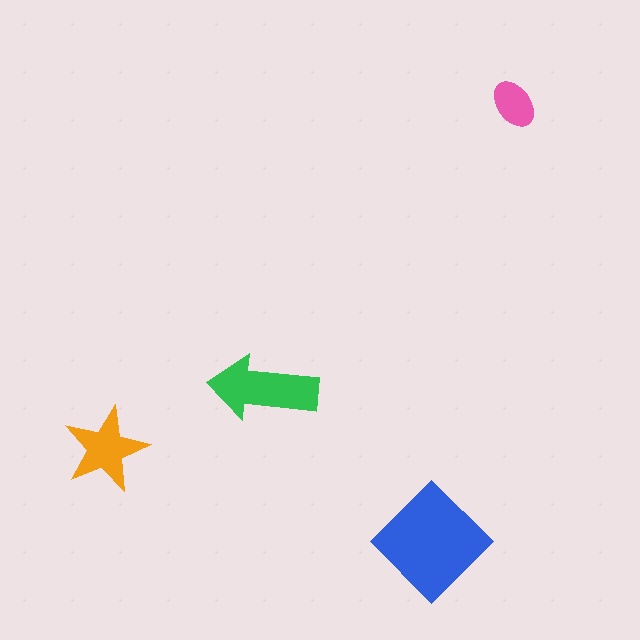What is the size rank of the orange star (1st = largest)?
3rd.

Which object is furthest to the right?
The pink ellipse is rightmost.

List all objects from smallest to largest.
The pink ellipse, the orange star, the green arrow, the blue diamond.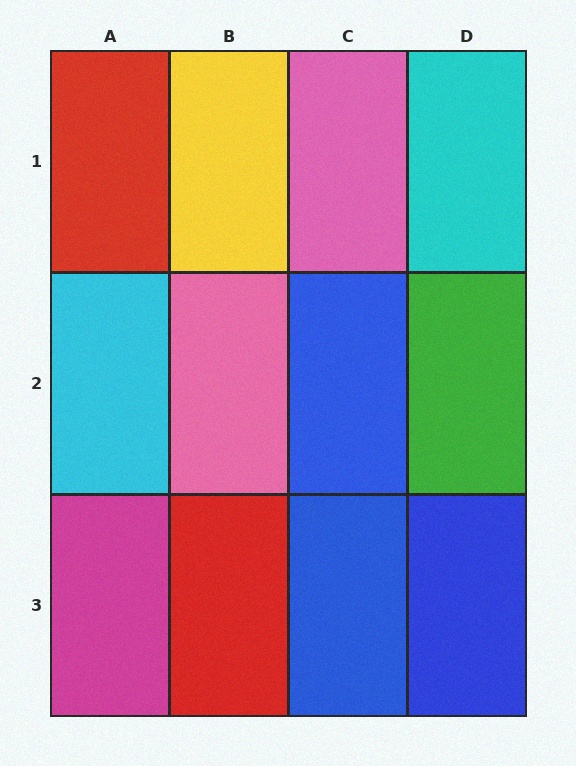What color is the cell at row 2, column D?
Green.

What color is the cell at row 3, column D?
Blue.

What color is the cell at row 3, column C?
Blue.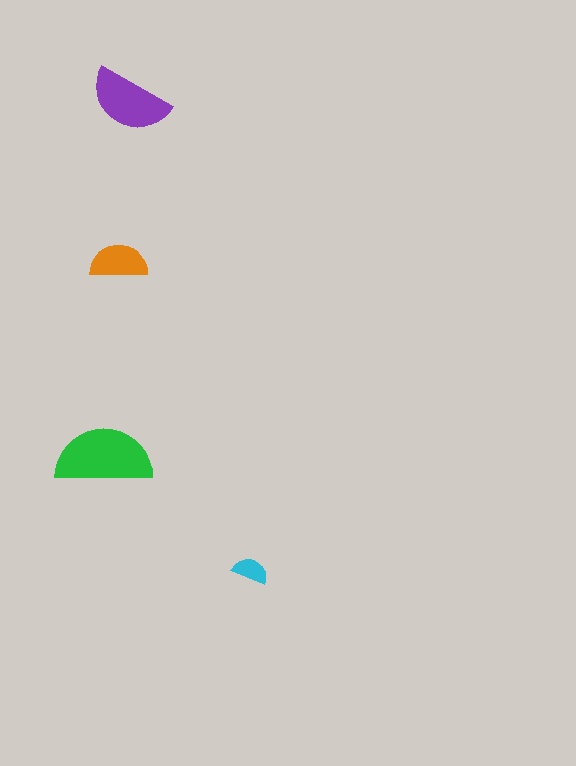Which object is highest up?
The purple semicircle is topmost.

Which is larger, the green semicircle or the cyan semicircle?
The green one.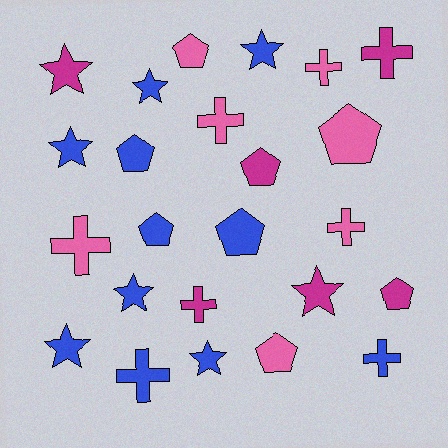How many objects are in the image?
There are 24 objects.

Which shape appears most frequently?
Star, with 8 objects.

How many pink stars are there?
There are no pink stars.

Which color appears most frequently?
Blue, with 11 objects.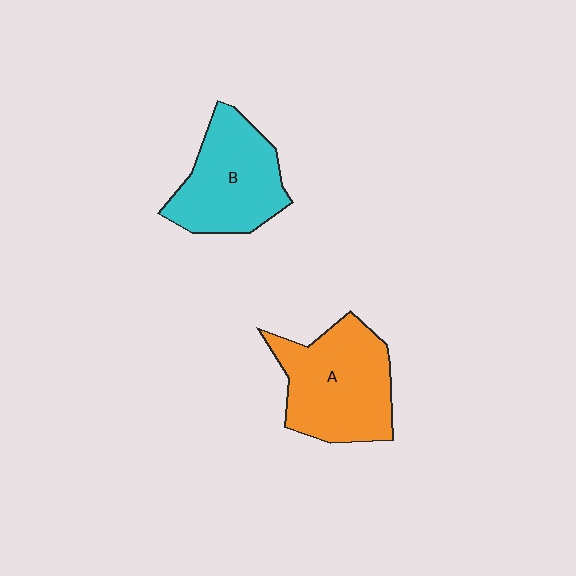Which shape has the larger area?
Shape A (orange).